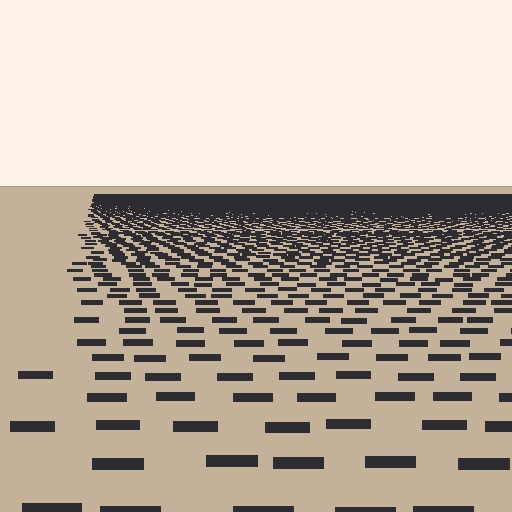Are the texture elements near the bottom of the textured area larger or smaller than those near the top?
Larger. Near the bottom, elements are closer to the viewer and appear at a bigger on-screen size.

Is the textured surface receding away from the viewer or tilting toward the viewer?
The surface is receding away from the viewer. Texture elements get smaller and denser toward the top.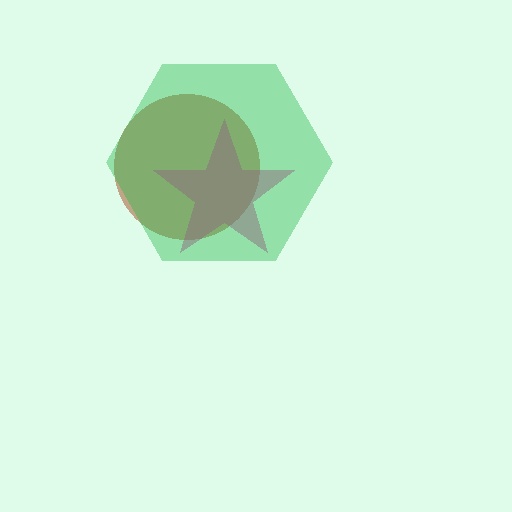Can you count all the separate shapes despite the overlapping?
Yes, there are 3 separate shapes.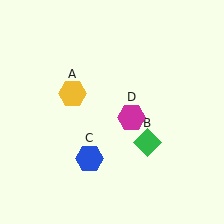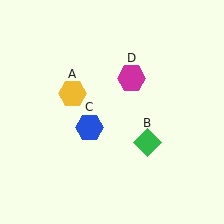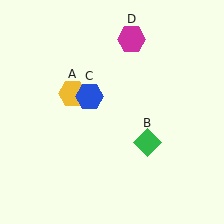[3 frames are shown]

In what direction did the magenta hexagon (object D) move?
The magenta hexagon (object D) moved up.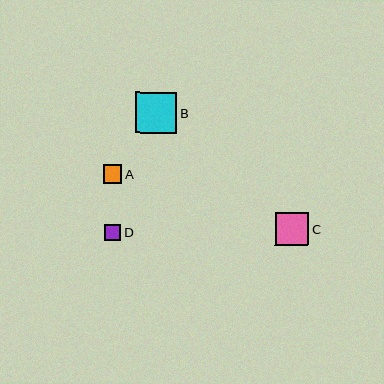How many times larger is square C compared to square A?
Square C is approximately 1.8 times the size of square A.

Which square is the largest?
Square B is the largest with a size of approximately 42 pixels.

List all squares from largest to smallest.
From largest to smallest: B, C, A, D.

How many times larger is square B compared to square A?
Square B is approximately 2.2 times the size of square A.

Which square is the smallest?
Square D is the smallest with a size of approximately 16 pixels.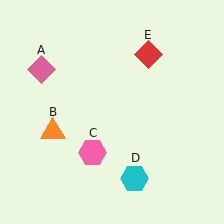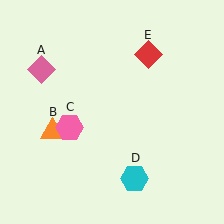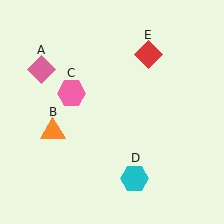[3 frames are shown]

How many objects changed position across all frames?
1 object changed position: pink hexagon (object C).